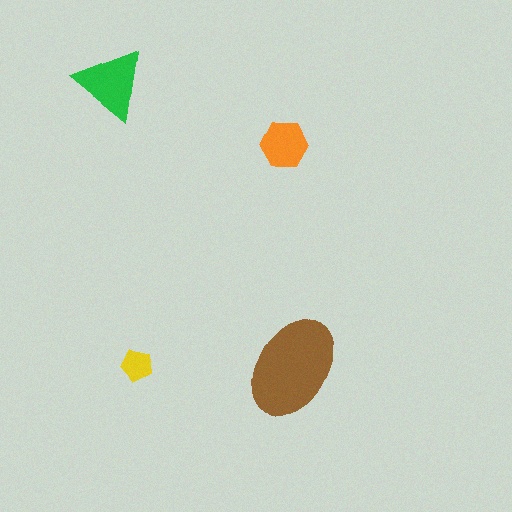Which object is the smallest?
The yellow pentagon.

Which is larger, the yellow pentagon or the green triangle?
The green triangle.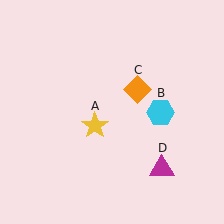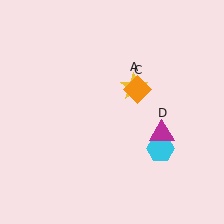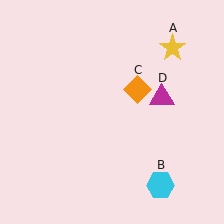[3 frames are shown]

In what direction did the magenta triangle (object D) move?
The magenta triangle (object D) moved up.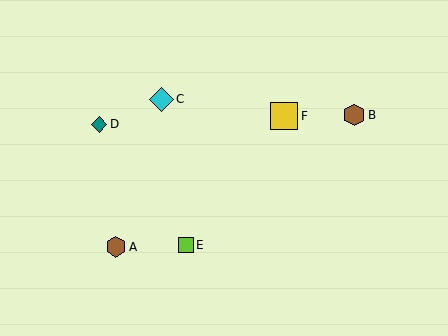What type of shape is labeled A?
Shape A is a brown hexagon.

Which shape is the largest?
The yellow square (labeled F) is the largest.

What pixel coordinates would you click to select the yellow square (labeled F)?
Click at (284, 116) to select the yellow square F.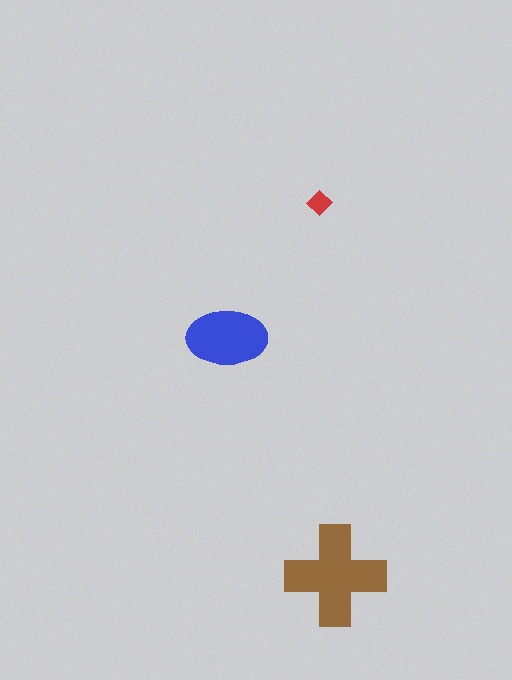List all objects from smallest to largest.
The red diamond, the blue ellipse, the brown cross.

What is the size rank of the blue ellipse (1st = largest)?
2nd.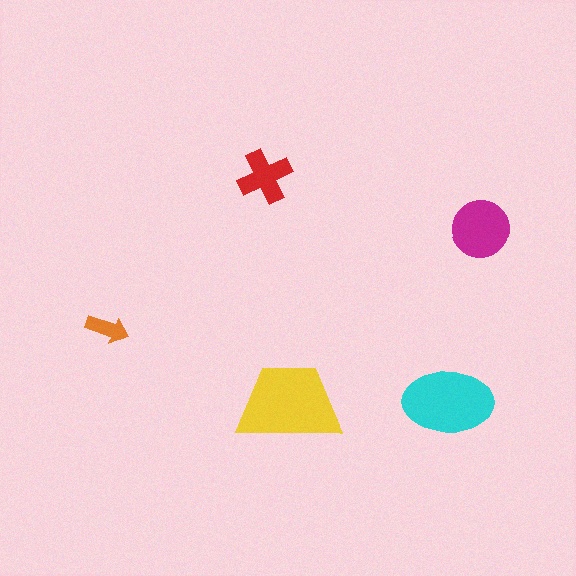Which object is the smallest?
The orange arrow.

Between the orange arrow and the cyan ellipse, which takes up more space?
The cyan ellipse.